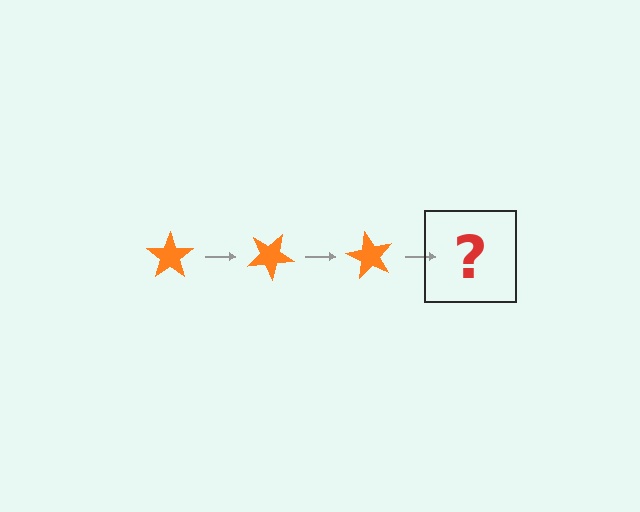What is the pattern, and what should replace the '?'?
The pattern is that the star rotates 30 degrees each step. The '?' should be an orange star rotated 90 degrees.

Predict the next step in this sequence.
The next step is an orange star rotated 90 degrees.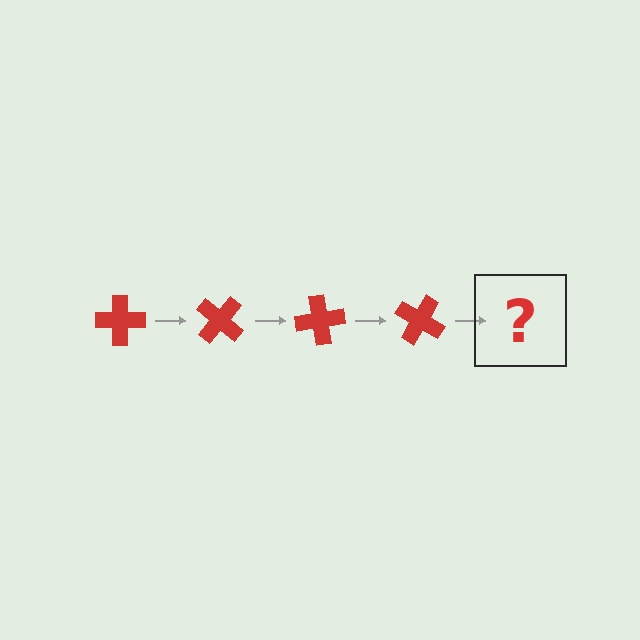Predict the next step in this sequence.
The next step is a red cross rotated 160 degrees.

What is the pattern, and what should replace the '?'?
The pattern is that the cross rotates 40 degrees each step. The '?' should be a red cross rotated 160 degrees.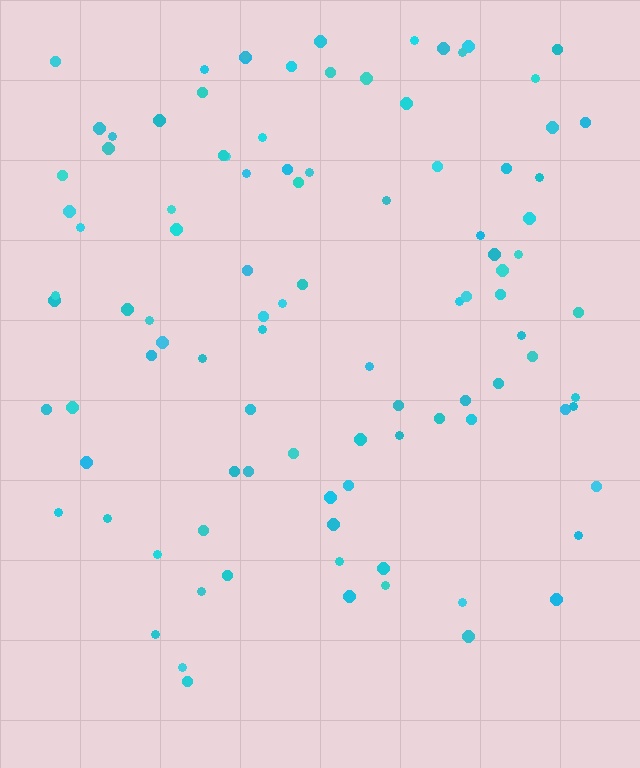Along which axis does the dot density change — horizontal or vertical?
Vertical.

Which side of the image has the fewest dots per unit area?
The bottom.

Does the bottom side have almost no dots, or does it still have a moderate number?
Still a moderate number, just noticeably fewer than the top.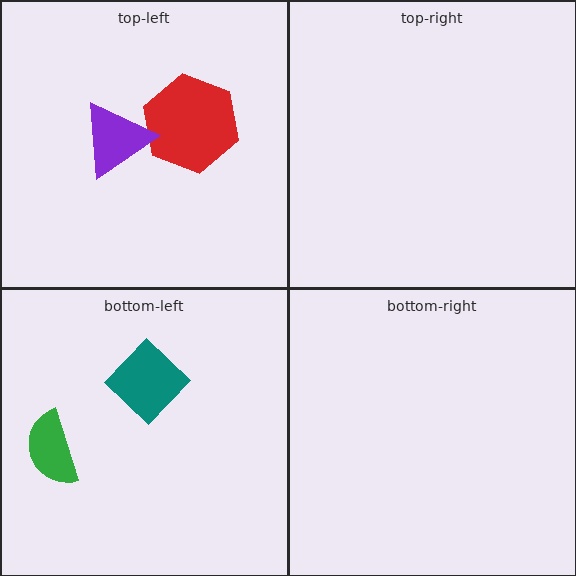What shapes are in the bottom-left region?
The teal diamond, the green semicircle.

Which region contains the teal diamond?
The bottom-left region.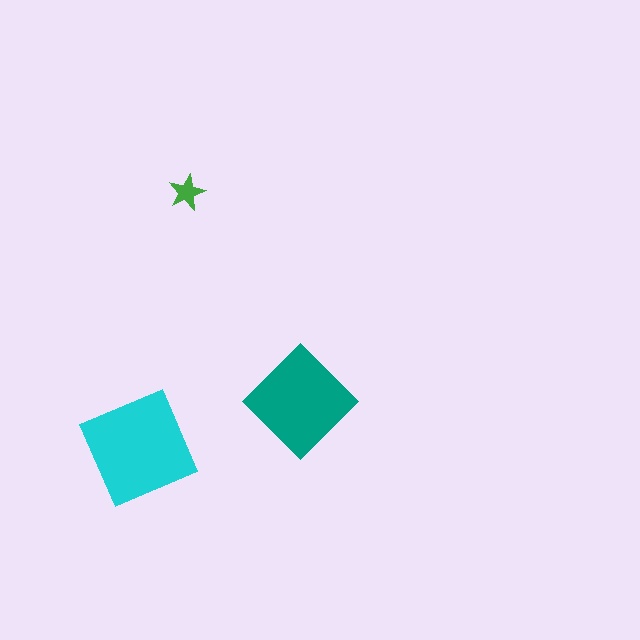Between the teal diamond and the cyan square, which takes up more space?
The cyan square.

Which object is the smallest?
The green star.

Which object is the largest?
The cyan square.